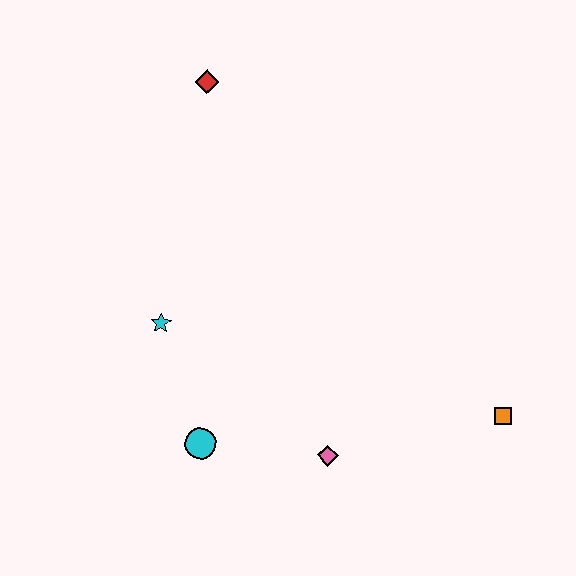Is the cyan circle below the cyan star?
Yes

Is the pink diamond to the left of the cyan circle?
No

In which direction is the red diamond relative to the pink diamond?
The red diamond is above the pink diamond.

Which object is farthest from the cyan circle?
The red diamond is farthest from the cyan circle.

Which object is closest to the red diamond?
The cyan star is closest to the red diamond.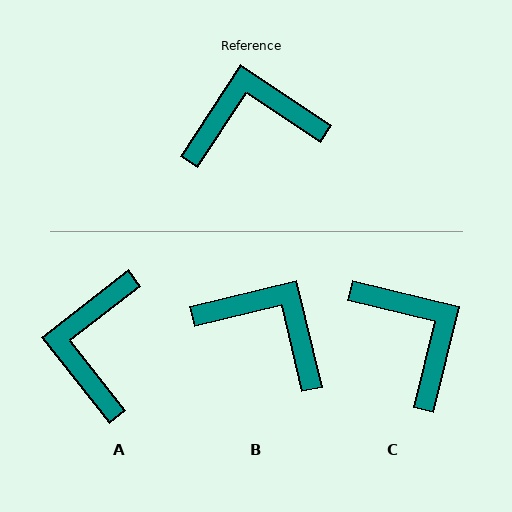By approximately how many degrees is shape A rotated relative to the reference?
Approximately 71 degrees counter-clockwise.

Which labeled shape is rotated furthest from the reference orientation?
A, about 71 degrees away.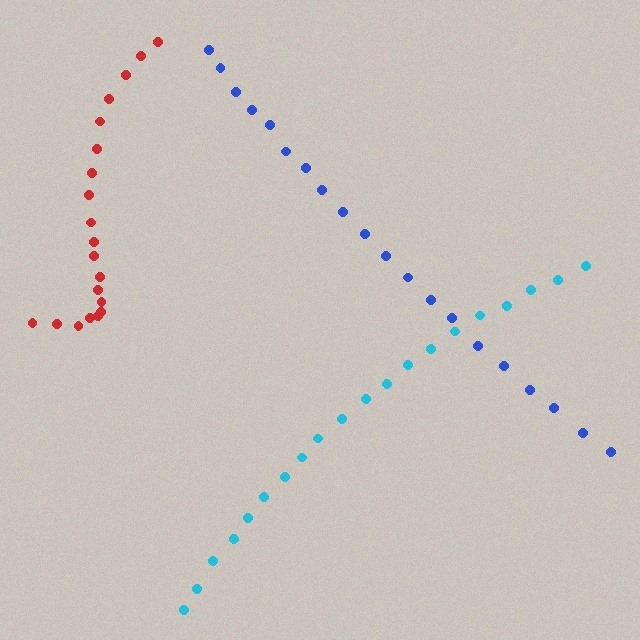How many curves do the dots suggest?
There are 3 distinct paths.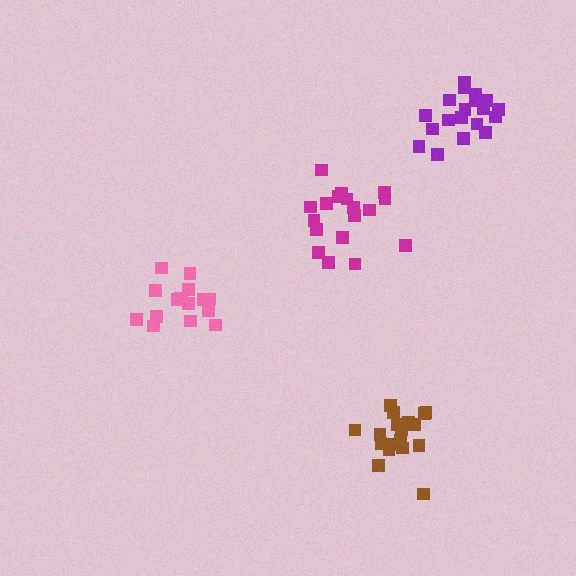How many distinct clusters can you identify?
There are 4 distinct clusters.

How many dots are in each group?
Group 1: 18 dots, Group 2: 17 dots, Group 3: 18 dots, Group 4: 19 dots (72 total).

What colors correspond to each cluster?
The clusters are colored: brown, pink, magenta, purple.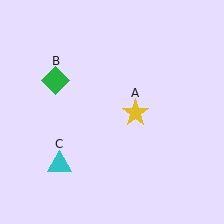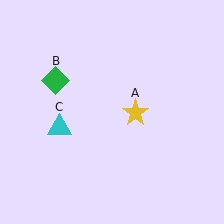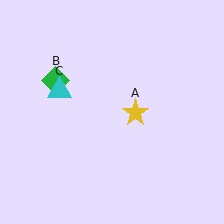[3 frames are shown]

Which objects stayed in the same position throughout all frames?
Yellow star (object A) and green diamond (object B) remained stationary.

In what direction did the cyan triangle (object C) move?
The cyan triangle (object C) moved up.